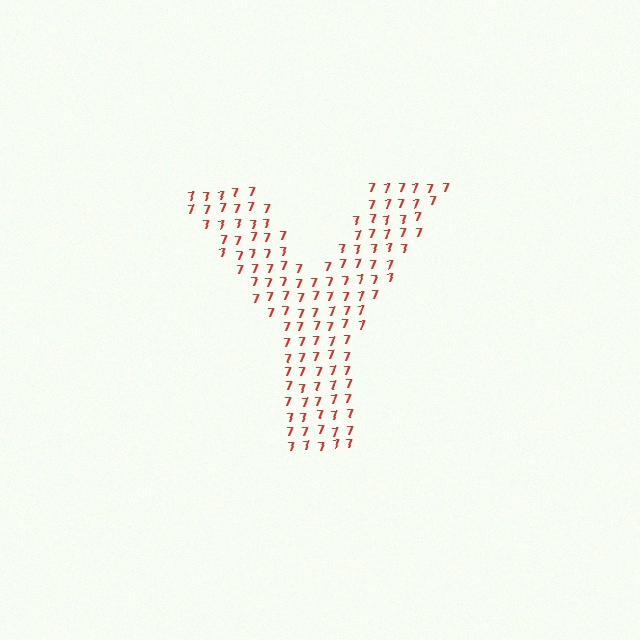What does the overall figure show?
The overall figure shows the letter Y.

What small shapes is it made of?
It is made of small digit 7's.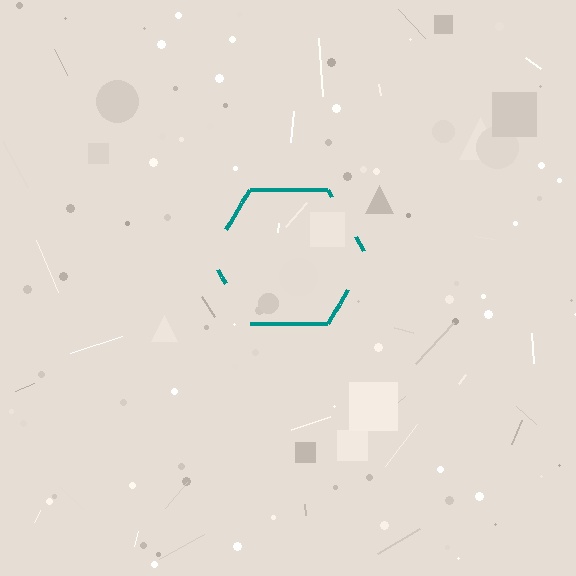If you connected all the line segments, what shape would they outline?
They would outline a hexagon.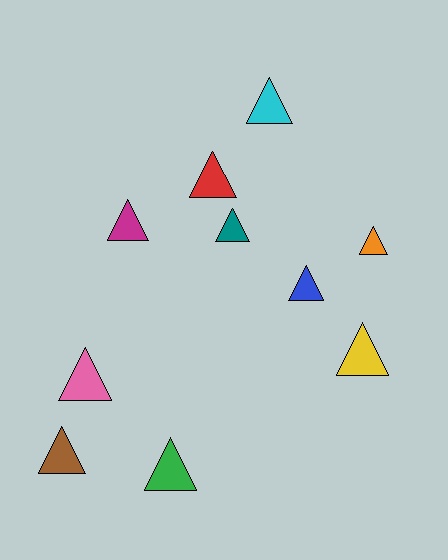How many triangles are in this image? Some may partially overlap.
There are 10 triangles.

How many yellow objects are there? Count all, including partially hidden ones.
There is 1 yellow object.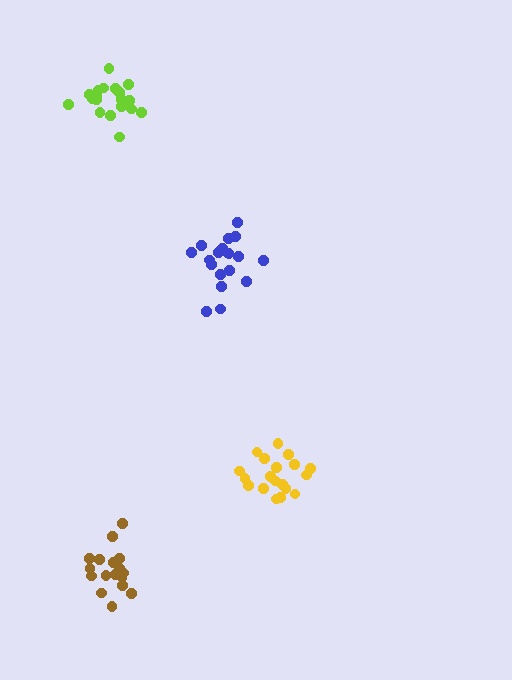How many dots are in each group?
Group 1: 19 dots, Group 2: 19 dots, Group 3: 17 dots, Group 4: 20 dots (75 total).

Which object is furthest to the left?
The brown cluster is leftmost.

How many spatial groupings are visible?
There are 4 spatial groupings.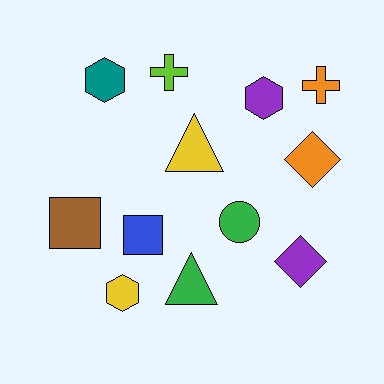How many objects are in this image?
There are 12 objects.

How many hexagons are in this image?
There are 3 hexagons.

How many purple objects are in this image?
There are 2 purple objects.